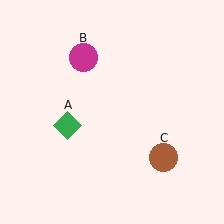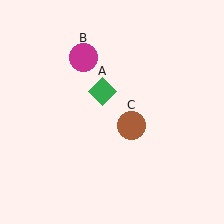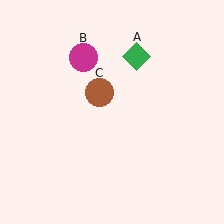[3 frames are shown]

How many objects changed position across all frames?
2 objects changed position: green diamond (object A), brown circle (object C).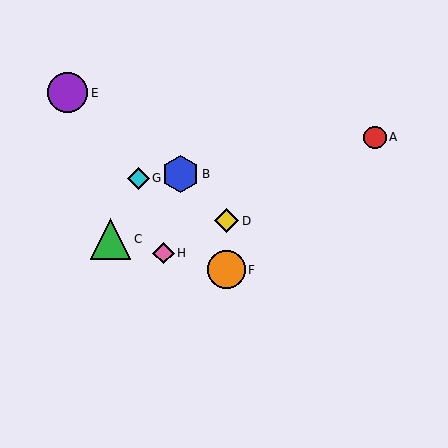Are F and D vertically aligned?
Yes, both are at x≈226.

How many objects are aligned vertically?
2 objects (D, F) are aligned vertically.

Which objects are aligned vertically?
Objects D, F are aligned vertically.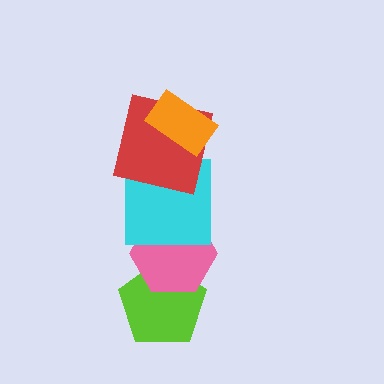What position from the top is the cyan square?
The cyan square is 3rd from the top.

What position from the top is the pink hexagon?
The pink hexagon is 4th from the top.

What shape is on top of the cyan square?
The red square is on top of the cyan square.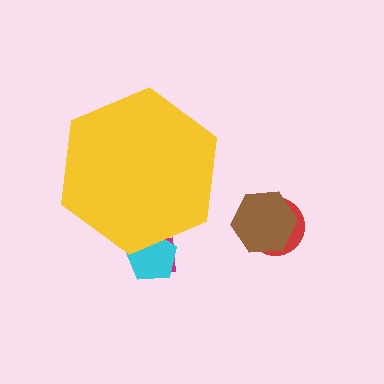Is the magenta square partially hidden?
Yes, the magenta square is partially hidden behind the yellow hexagon.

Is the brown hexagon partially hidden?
No, the brown hexagon is fully visible.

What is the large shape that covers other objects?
A yellow hexagon.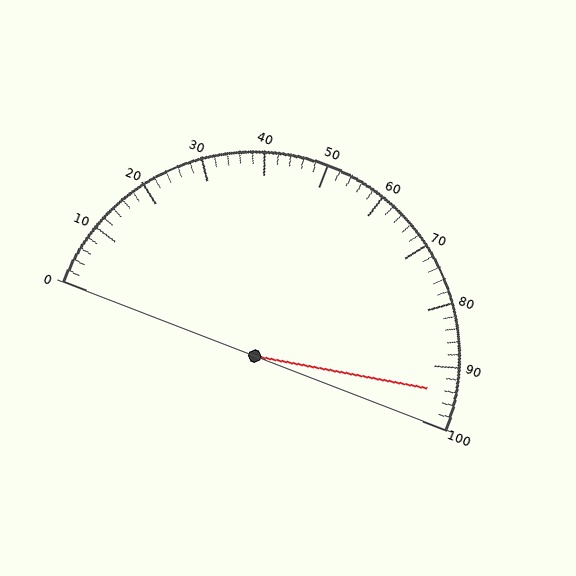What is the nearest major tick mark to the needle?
The nearest major tick mark is 90.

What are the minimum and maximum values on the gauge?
The gauge ranges from 0 to 100.